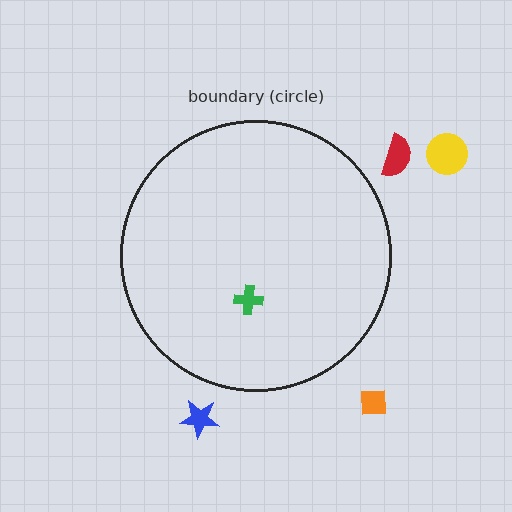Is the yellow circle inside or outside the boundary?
Outside.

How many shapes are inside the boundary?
1 inside, 4 outside.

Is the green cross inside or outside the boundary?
Inside.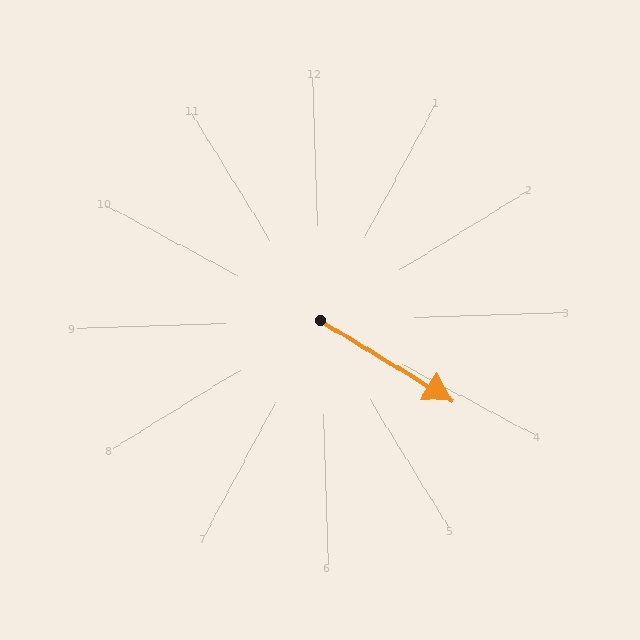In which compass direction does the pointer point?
Southeast.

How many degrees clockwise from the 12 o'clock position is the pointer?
Approximately 123 degrees.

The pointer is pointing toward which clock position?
Roughly 4 o'clock.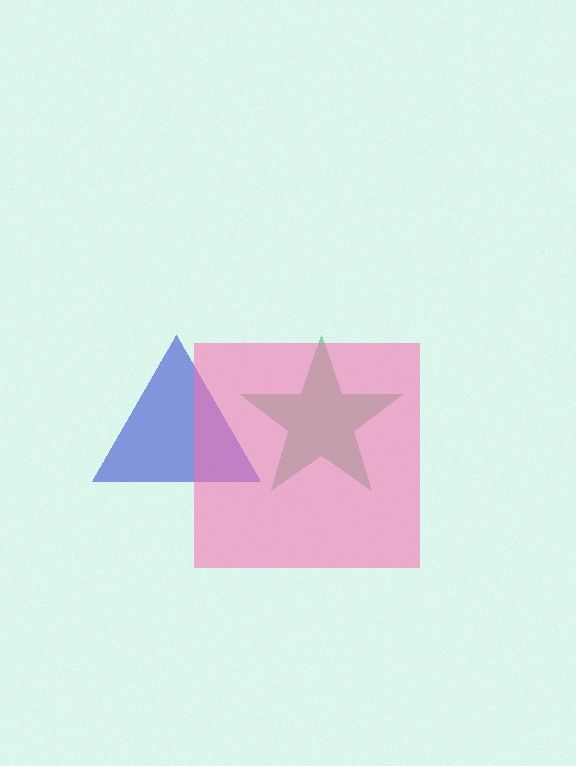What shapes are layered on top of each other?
The layered shapes are: a green star, a blue triangle, a pink square.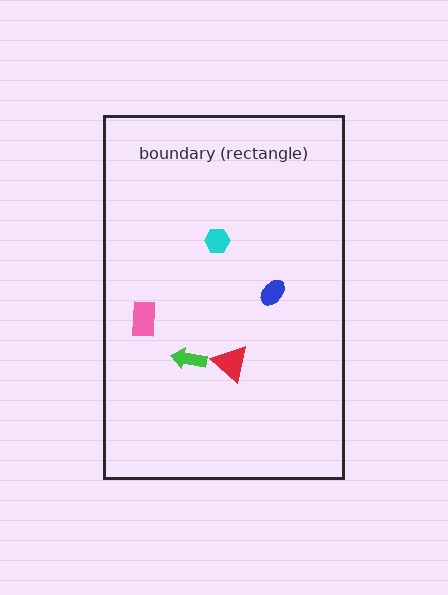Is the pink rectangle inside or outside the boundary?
Inside.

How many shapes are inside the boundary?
5 inside, 0 outside.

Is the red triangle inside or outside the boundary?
Inside.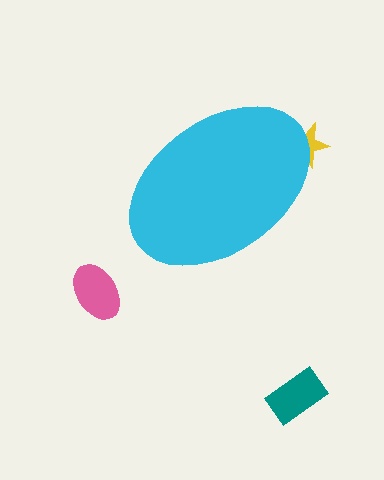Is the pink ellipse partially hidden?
No, the pink ellipse is fully visible.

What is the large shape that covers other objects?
A cyan ellipse.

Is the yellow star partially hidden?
Yes, the yellow star is partially hidden behind the cyan ellipse.